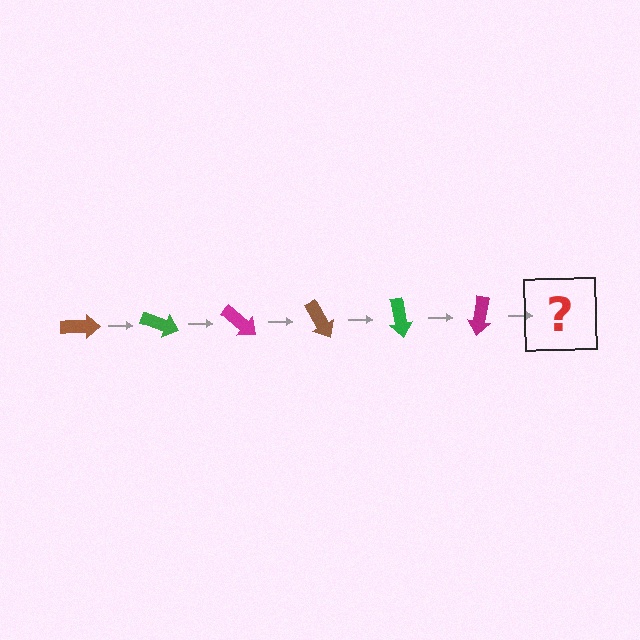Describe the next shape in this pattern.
It should be a brown arrow, rotated 120 degrees from the start.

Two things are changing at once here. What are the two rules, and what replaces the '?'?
The two rules are that it rotates 20 degrees each step and the color cycles through brown, green, and magenta. The '?' should be a brown arrow, rotated 120 degrees from the start.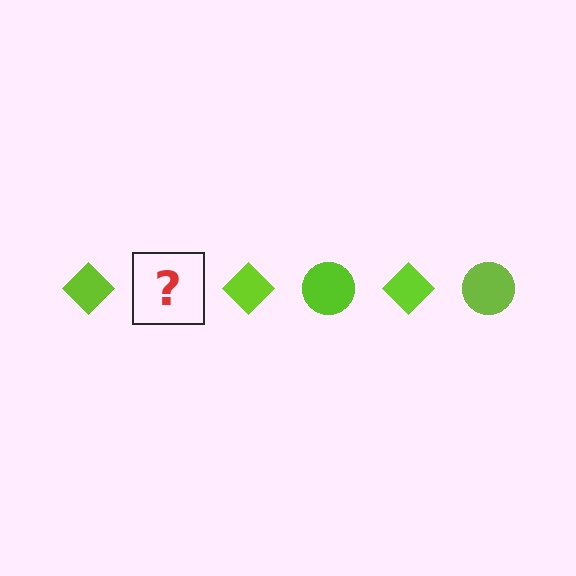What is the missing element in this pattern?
The missing element is a lime circle.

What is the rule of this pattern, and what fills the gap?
The rule is that the pattern cycles through diamond, circle shapes in lime. The gap should be filled with a lime circle.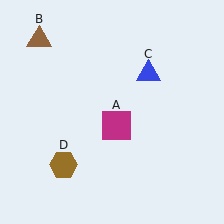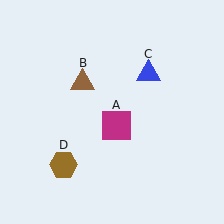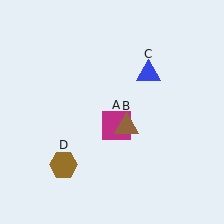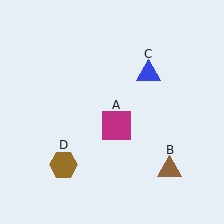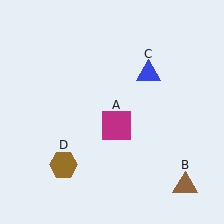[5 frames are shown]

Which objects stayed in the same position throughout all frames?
Magenta square (object A) and blue triangle (object C) and brown hexagon (object D) remained stationary.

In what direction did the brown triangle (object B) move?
The brown triangle (object B) moved down and to the right.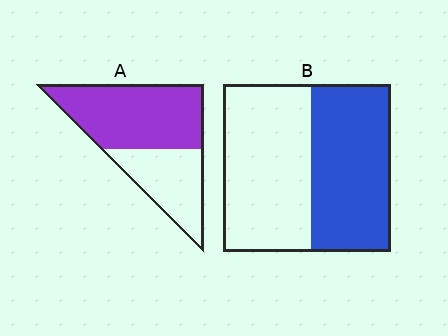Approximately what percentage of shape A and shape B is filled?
A is approximately 60% and B is approximately 50%.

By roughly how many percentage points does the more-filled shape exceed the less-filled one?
By roughly 15 percentage points (A over B).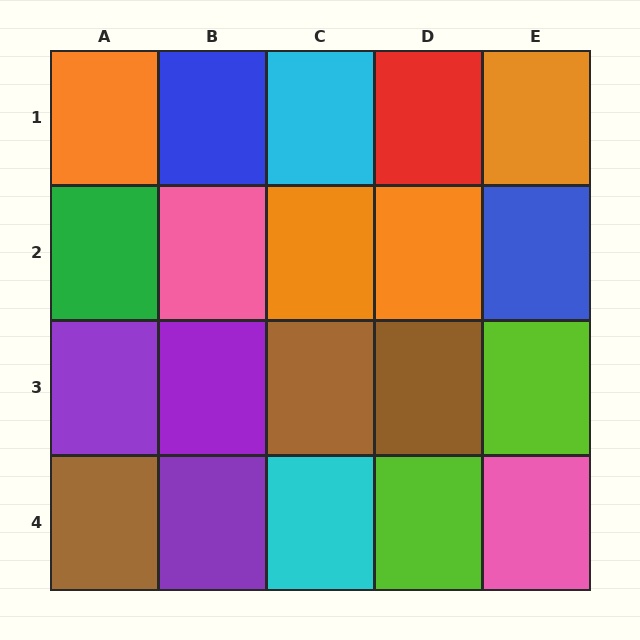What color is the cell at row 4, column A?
Brown.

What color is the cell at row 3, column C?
Brown.